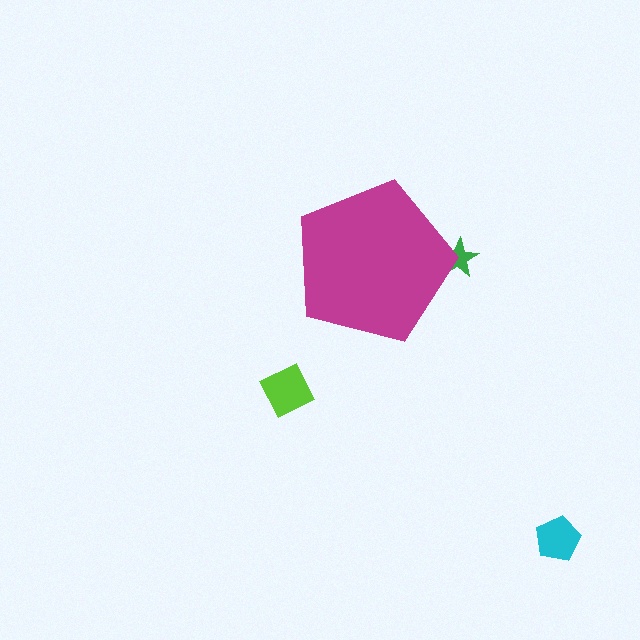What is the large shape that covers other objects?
A magenta pentagon.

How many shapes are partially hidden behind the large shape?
1 shape is partially hidden.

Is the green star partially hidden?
Yes, the green star is partially hidden behind the magenta pentagon.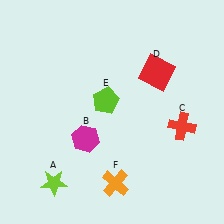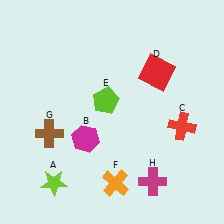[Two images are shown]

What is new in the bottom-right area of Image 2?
A magenta cross (H) was added in the bottom-right area of Image 2.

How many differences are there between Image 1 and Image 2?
There are 2 differences between the two images.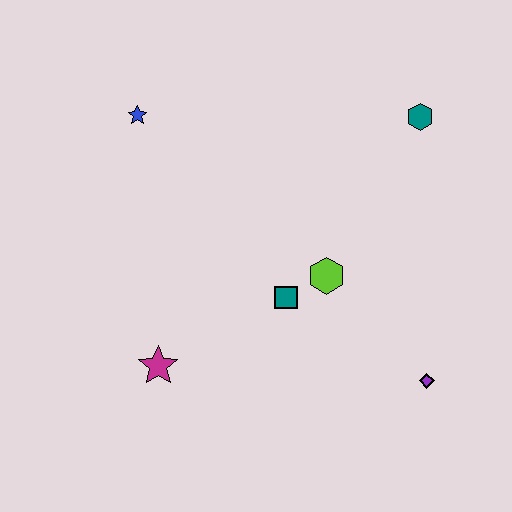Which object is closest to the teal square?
The lime hexagon is closest to the teal square.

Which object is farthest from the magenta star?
The teal hexagon is farthest from the magenta star.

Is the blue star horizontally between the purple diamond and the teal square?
No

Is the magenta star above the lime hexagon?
No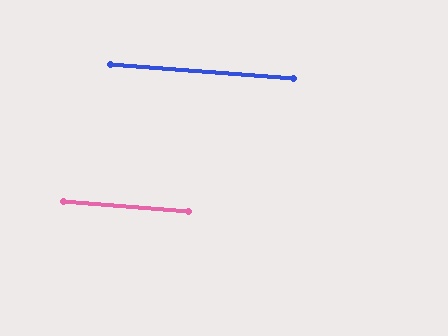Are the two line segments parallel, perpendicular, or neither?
Parallel — their directions differ by only 0.5°.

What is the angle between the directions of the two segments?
Approximately 0 degrees.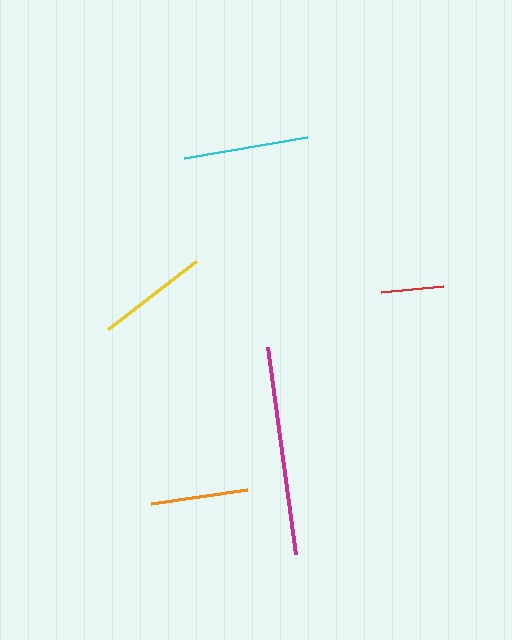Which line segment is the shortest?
The red line is the shortest at approximately 62 pixels.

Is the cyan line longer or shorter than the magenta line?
The magenta line is longer than the cyan line.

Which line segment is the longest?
The magenta line is the longest at approximately 209 pixels.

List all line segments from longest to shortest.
From longest to shortest: magenta, cyan, yellow, orange, red.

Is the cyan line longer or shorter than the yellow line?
The cyan line is longer than the yellow line.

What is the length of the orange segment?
The orange segment is approximately 97 pixels long.